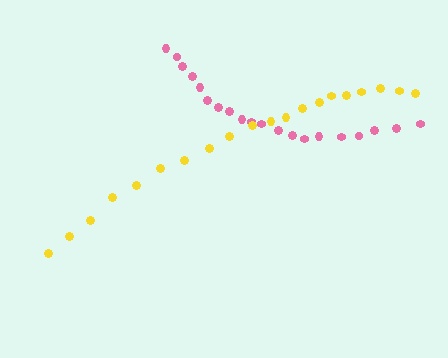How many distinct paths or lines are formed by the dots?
There are 2 distinct paths.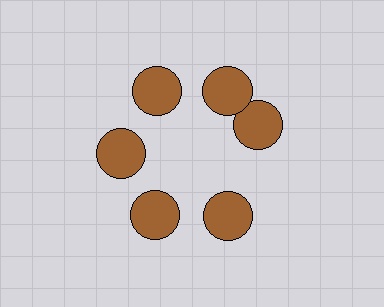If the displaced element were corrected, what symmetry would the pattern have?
It would have 6-fold rotational symmetry — the pattern would map onto itself every 60 degrees.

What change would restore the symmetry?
The symmetry would be restored by rotating it back into even spacing with its neighbors so that all 6 circles sit at equal angles and equal distance from the center.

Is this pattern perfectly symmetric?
No. The 6 brown circles are arranged in a ring, but one element near the 3 o'clock position is rotated out of alignment along the ring, breaking the 6-fold rotational symmetry.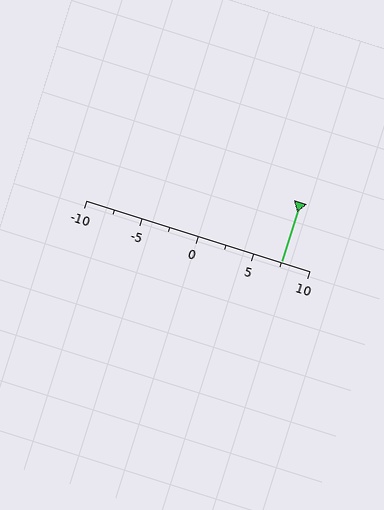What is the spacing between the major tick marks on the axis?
The major ticks are spaced 5 apart.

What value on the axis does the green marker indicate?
The marker indicates approximately 7.5.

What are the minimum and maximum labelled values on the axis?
The axis runs from -10 to 10.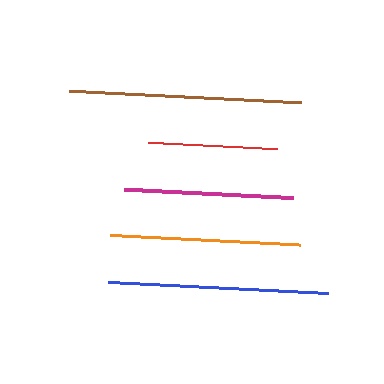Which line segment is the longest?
The brown line is the longest at approximately 233 pixels.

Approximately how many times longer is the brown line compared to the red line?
The brown line is approximately 1.8 times the length of the red line.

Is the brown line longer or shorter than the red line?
The brown line is longer than the red line.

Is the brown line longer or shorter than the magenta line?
The brown line is longer than the magenta line.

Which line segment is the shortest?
The red line is the shortest at approximately 129 pixels.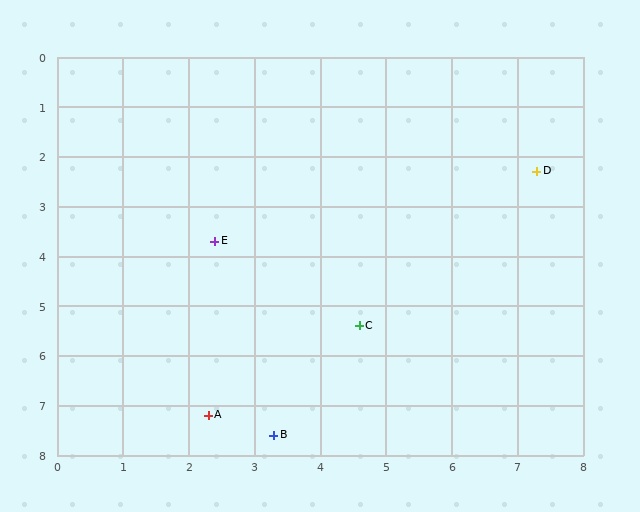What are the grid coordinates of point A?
Point A is at approximately (2.3, 7.2).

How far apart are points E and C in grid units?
Points E and C are about 2.8 grid units apart.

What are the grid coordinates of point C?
Point C is at approximately (4.6, 5.4).